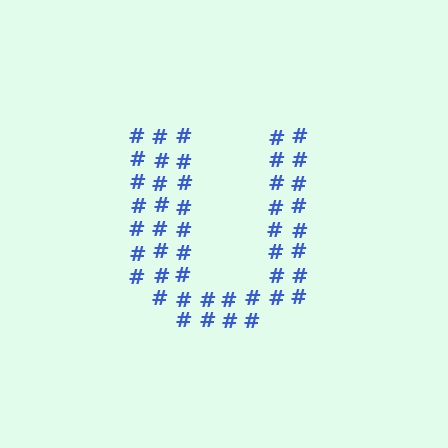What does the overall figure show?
The overall figure shows the letter U.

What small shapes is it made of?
It is made of small hash symbols.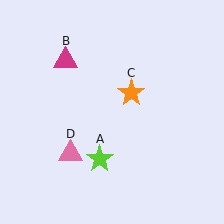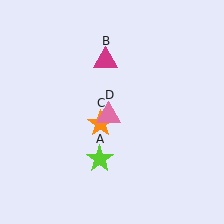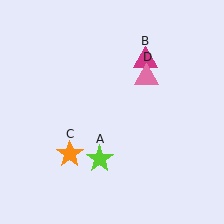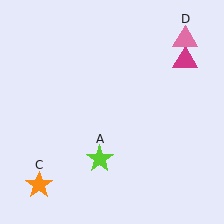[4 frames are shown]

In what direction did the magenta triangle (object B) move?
The magenta triangle (object B) moved right.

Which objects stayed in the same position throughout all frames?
Lime star (object A) remained stationary.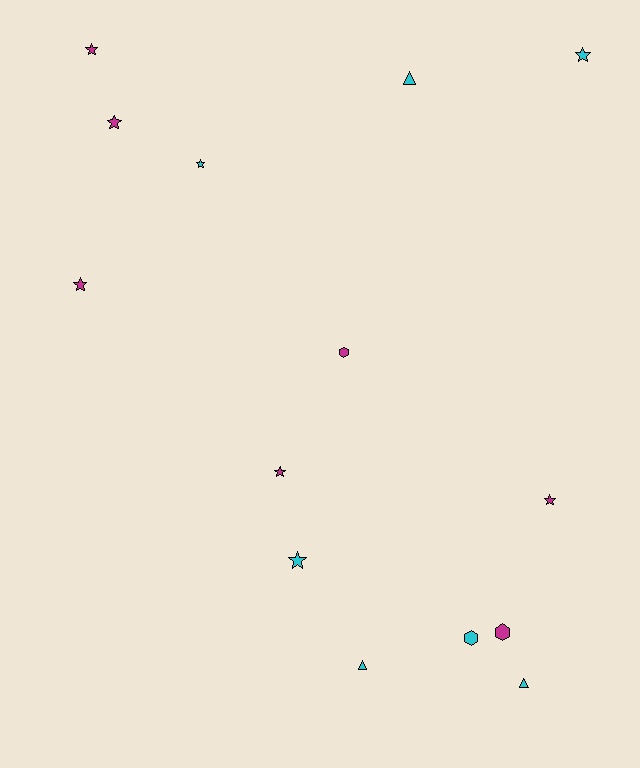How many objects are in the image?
There are 14 objects.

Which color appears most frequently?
Magenta, with 7 objects.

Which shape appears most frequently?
Star, with 8 objects.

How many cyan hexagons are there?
There is 1 cyan hexagon.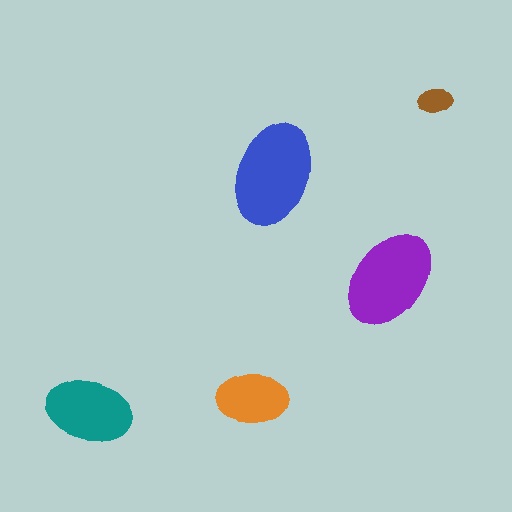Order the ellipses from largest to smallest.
the blue one, the purple one, the teal one, the orange one, the brown one.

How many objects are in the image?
There are 5 objects in the image.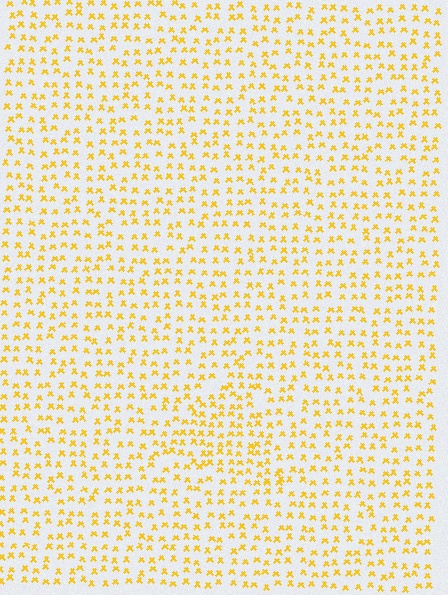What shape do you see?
I see a triangle.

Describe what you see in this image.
The image contains small yellow elements arranged at two different densities. A triangle-shaped region is visible where the elements are more densely packed than the surrounding area.